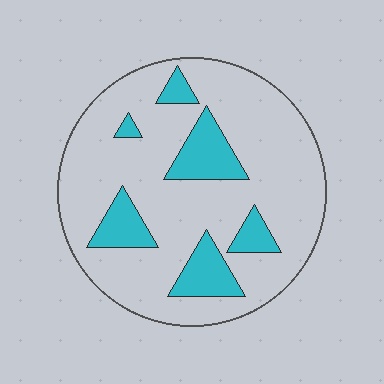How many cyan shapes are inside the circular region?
6.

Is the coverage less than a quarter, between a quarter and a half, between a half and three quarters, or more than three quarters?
Less than a quarter.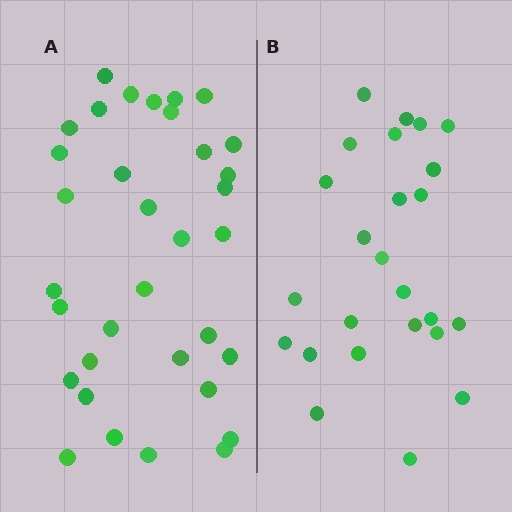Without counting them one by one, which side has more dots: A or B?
Region A (the left region) has more dots.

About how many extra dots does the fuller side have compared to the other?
Region A has roughly 8 or so more dots than region B.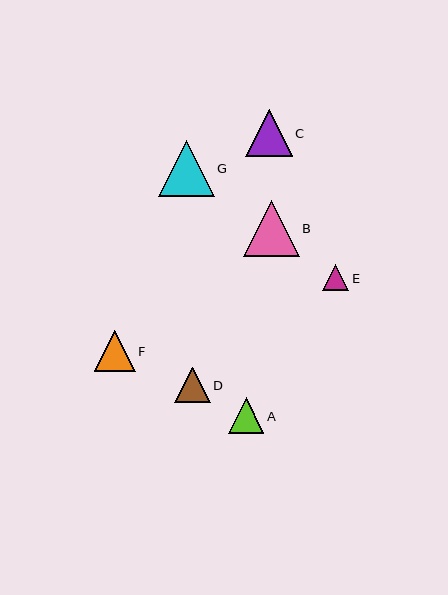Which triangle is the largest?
Triangle G is the largest with a size of approximately 56 pixels.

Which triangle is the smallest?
Triangle E is the smallest with a size of approximately 27 pixels.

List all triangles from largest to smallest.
From largest to smallest: G, B, C, F, D, A, E.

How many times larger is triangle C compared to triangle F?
Triangle C is approximately 1.1 times the size of triangle F.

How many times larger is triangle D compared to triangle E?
Triangle D is approximately 1.3 times the size of triangle E.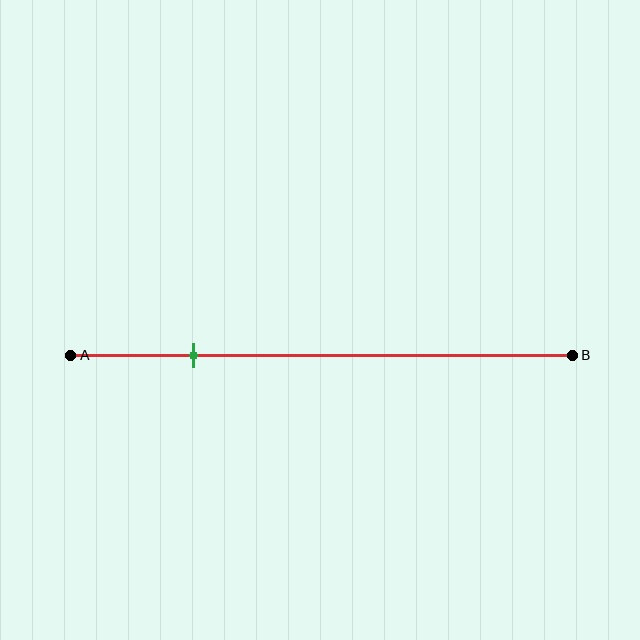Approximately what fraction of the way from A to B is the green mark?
The green mark is approximately 25% of the way from A to B.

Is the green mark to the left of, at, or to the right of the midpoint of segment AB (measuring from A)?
The green mark is to the left of the midpoint of segment AB.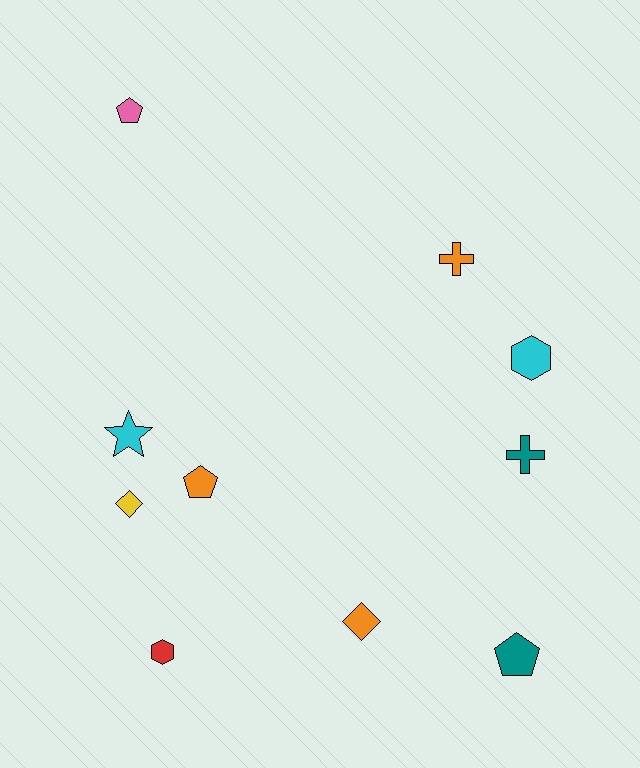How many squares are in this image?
There are no squares.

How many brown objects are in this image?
There are no brown objects.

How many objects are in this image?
There are 10 objects.